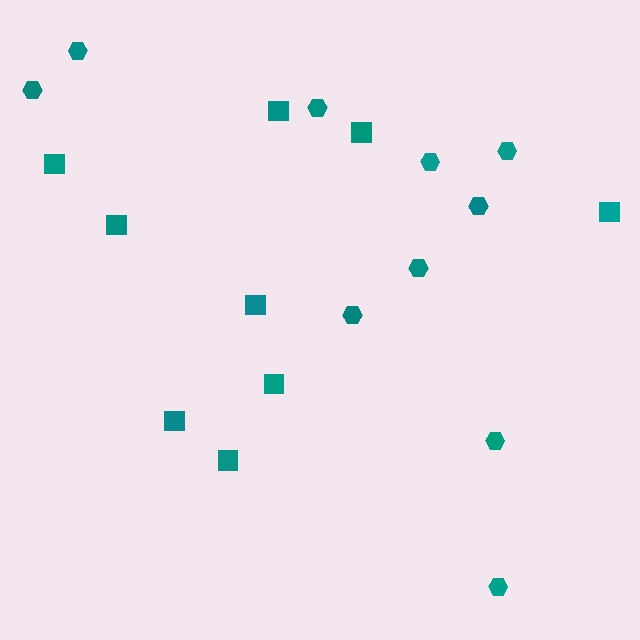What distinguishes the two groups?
There are 2 groups: one group of hexagons (10) and one group of squares (9).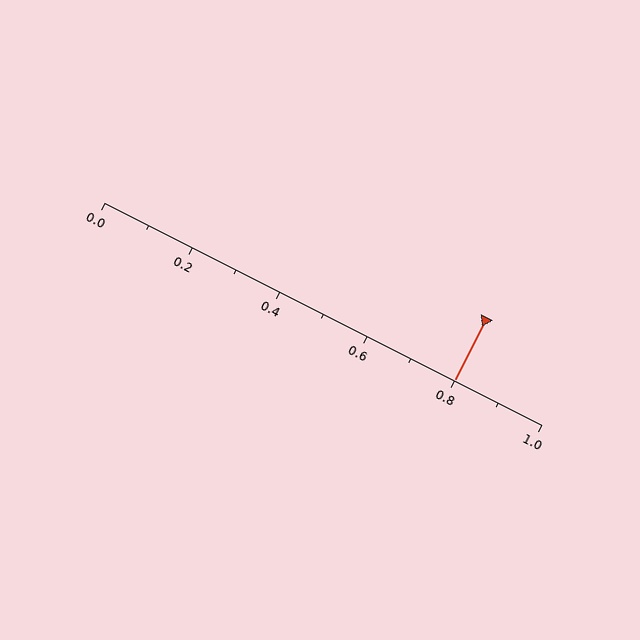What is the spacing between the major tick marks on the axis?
The major ticks are spaced 0.2 apart.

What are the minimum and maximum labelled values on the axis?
The axis runs from 0.0 to 1.0.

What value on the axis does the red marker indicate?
The marker indicates approximately 0.8.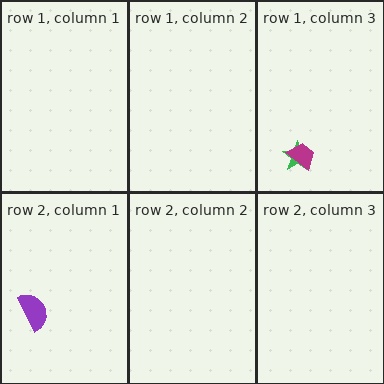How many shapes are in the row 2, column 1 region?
1.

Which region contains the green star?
The row 1, column 3 region.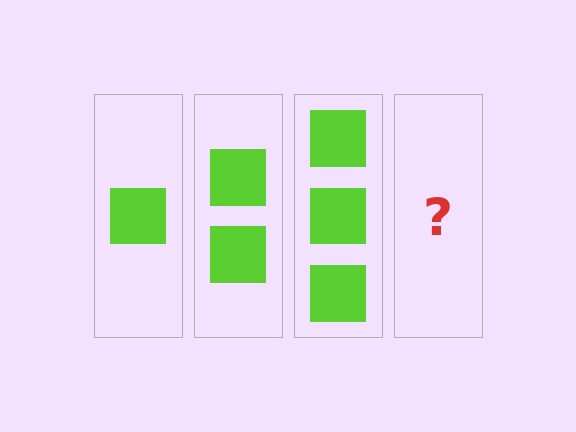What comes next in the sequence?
The next element should be 4 squares.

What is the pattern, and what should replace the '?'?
The pattern is that each step adds one more square. The '?' should be 4 squares.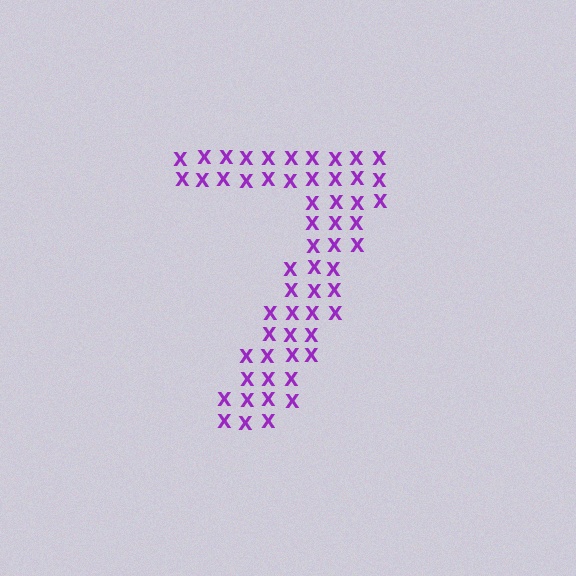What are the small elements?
The small elements are letter X's.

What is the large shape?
The large shape is the digit 7.